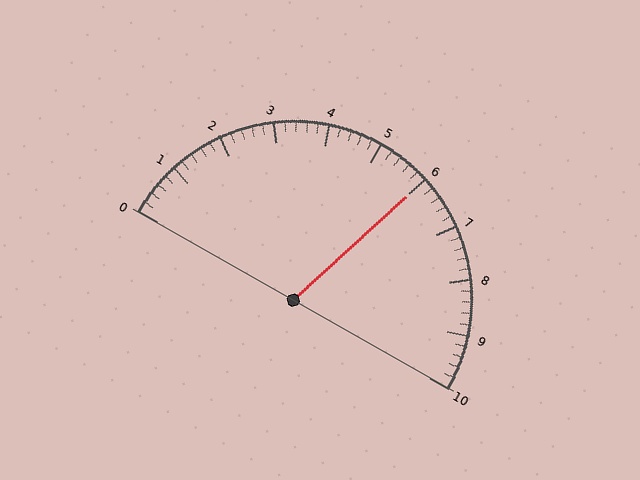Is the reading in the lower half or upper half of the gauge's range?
The reading is in the upper half of the range (0 to 10).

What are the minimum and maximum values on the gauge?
The gauge ranges from 0 to 10.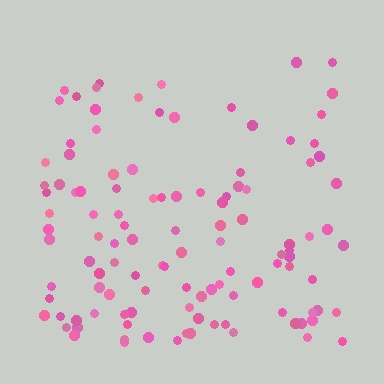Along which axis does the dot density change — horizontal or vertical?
Vertical.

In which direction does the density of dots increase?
From top to bottom, with the bottom side densest.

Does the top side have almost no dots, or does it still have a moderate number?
Still a moderate number, just noticeably fewer than the bottom.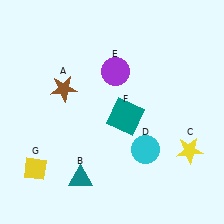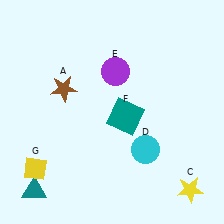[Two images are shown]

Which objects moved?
The objects that moved are: the teal triangle (B), the yellow star (C).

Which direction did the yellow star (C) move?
The yellow star (C) moved down.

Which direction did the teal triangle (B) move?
The teal triangle (B) moved left.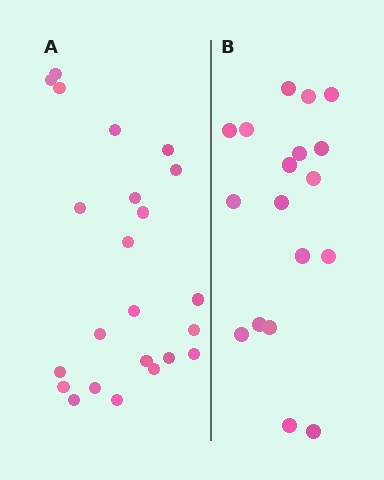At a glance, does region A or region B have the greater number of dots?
Region A (the left region) has more dots.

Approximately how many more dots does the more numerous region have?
Region A has about 5 more dots than region B.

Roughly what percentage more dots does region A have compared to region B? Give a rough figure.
About 30% more.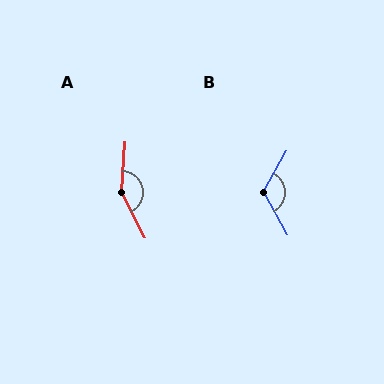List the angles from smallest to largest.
B (122°), A (150°).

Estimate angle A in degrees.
Approximately 150 degrees.